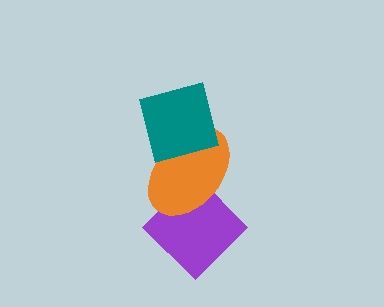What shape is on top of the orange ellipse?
The teal square is on top of the orange ellipse.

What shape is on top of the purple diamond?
The orange ellipse is on top of the purple diamond.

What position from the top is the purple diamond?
The purple diamond is 3rd from the top.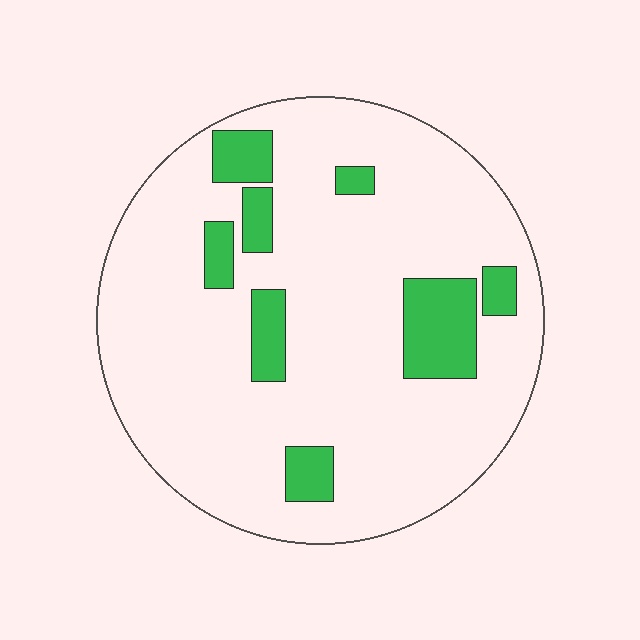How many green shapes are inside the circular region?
8.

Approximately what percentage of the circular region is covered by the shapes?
Approximately 15%.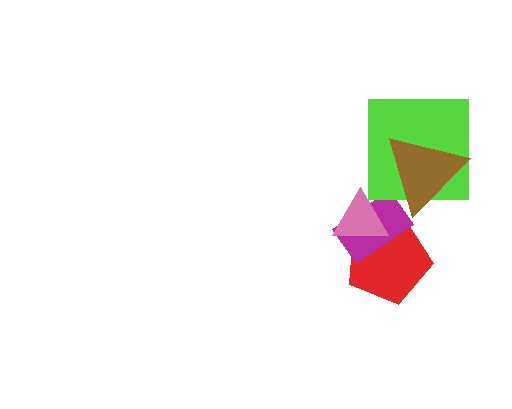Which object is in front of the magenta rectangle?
The pink triangle is in front of the magenta rectangle.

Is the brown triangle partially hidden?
No, no other shape covers it.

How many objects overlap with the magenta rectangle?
2 objects overlap with the magenta rectangle.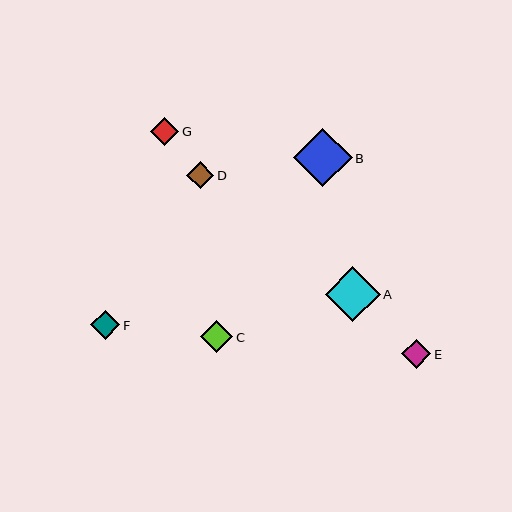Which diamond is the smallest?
Diamond D is the smallest with a size of approximately 27 pixels.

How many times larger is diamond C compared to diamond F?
Diamond C is approximately 1.1 times the size of diamond F.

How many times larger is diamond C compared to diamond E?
Diamond C is approximately 1.1 times the size of diamond E.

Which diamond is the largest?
Diamond B is the largest with a size of approximately 59 pixels.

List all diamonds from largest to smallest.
From largest to smallest: B, A, C, F, E, G, D.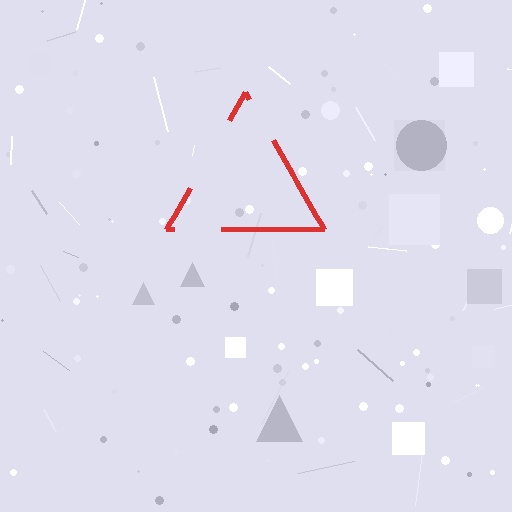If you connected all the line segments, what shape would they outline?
They would outline a triangle.